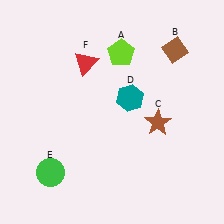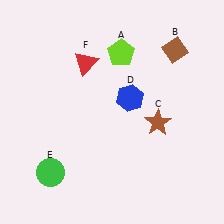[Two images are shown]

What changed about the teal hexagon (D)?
In Image 1, D is teal. In Image 2, it changed to blue.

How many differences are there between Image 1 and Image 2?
There is 1 difference between the two images.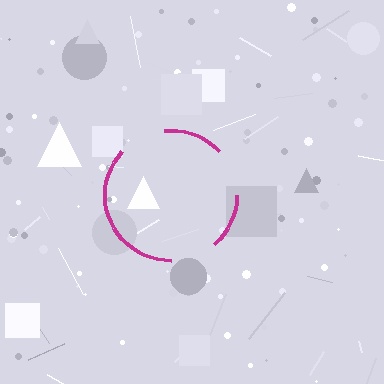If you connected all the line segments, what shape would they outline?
They would outline a circle.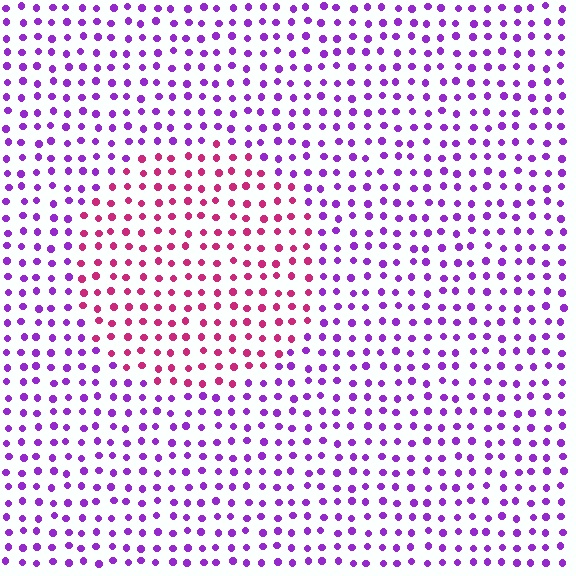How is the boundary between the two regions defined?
The boundary is defined purely by a slight shift in hue (about 49 degrees). Spacing, size, and orientation are identical on both sides.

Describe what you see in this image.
The image is filled with small purple elements in a uniform arrangement. A circle-shaped region is visible where the elements are tinted to a slightly different hue, forming a subtle color boundary.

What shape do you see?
I see a circle.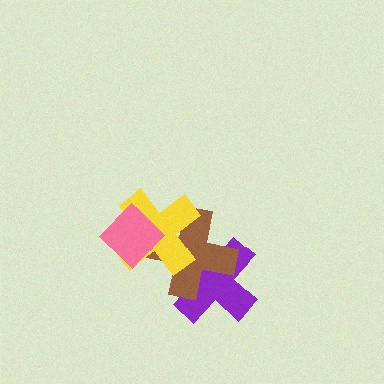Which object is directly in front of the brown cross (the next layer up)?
The yellow cross is directly in front of the brown cross.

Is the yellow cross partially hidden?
Yes, it is partially covered by another shape.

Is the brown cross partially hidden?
Yes, it is partially covered by another shape.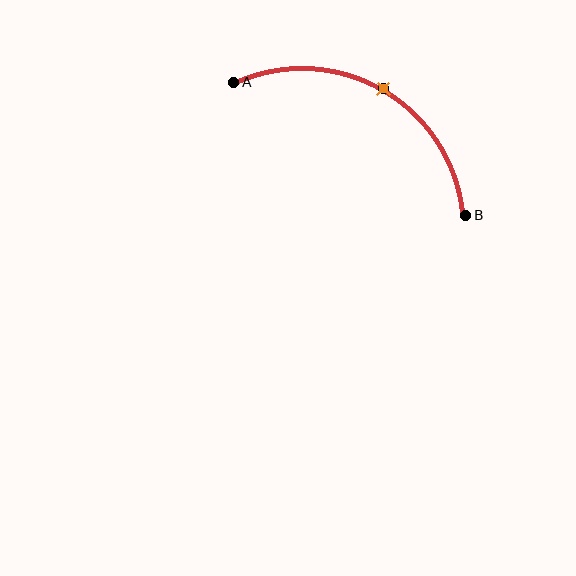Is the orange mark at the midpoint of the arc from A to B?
Yes. The orange mark lies on the arc at equal arc-length from both A and B — it is the arc midpoint.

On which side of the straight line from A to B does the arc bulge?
The arc bulges above the straight line connecting A and B.